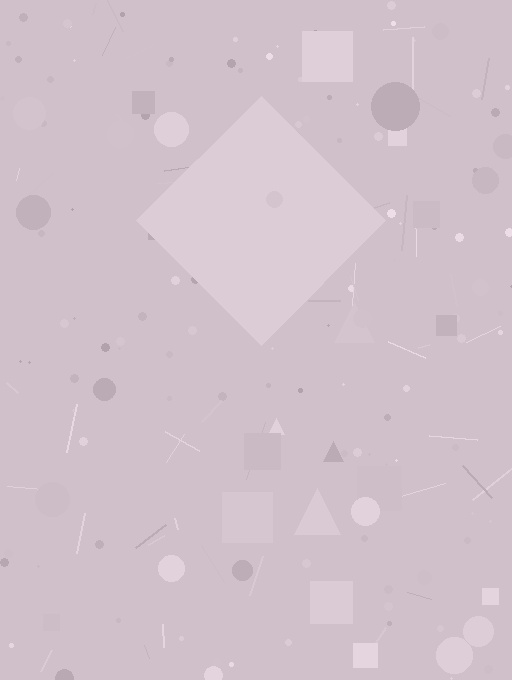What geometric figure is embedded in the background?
A diamond is embedded in the background.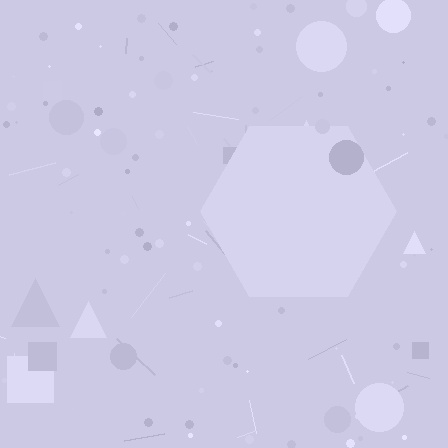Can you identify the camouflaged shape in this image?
The camouflaged shape is a hexagon.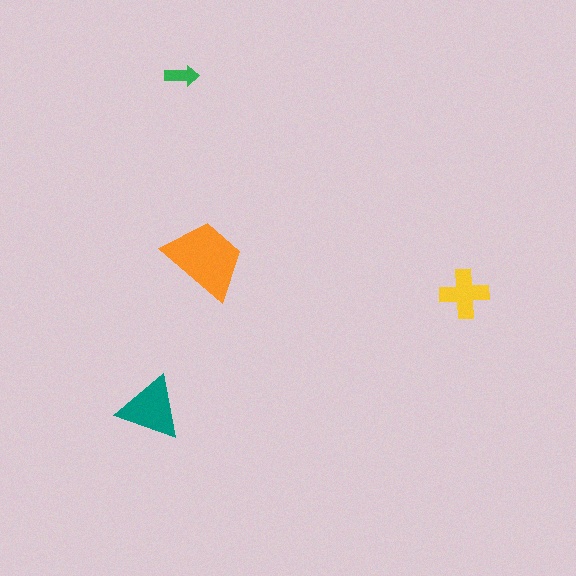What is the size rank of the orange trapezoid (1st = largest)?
1st.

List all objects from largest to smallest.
The orange trapezoid, the teal triangle, the yellow cross, the green arrow.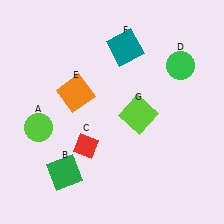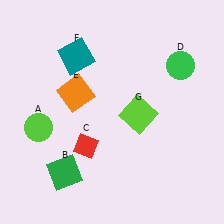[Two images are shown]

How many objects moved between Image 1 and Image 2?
1 object moved between the two images.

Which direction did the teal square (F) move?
The teal square (F) moved left.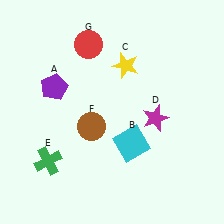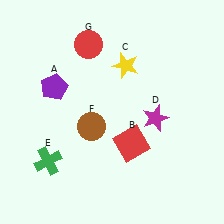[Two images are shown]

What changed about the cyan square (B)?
In Image 1, B is cyan. In Image 2, it changed to red.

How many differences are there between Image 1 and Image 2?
There is 1 difference between the two images.